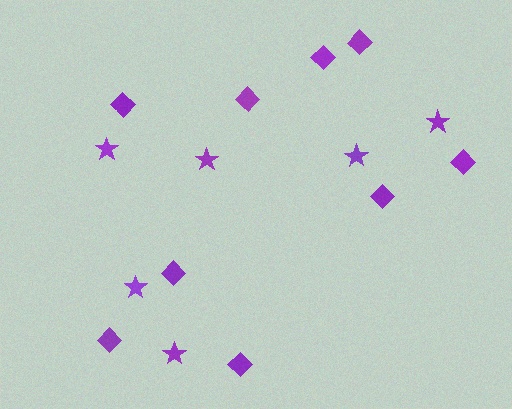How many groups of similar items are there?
There are 2 groups: one group of stars (6) and one group of diamonds (9).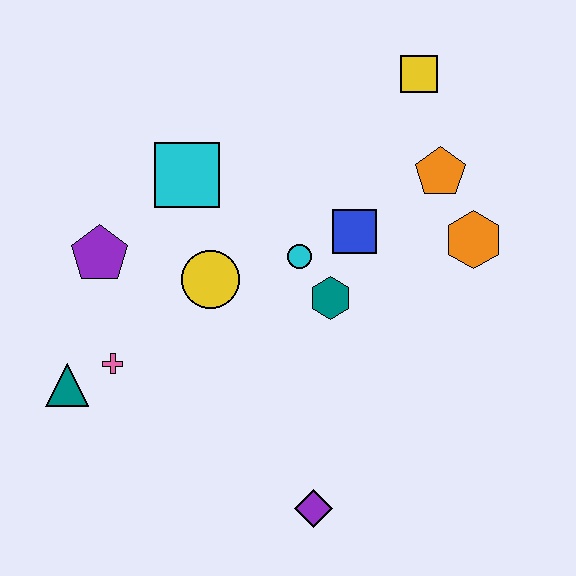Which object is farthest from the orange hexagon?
The teal triangle is farthest from the orange hexagon.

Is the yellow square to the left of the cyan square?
No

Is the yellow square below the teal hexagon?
No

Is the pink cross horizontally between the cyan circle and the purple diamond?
No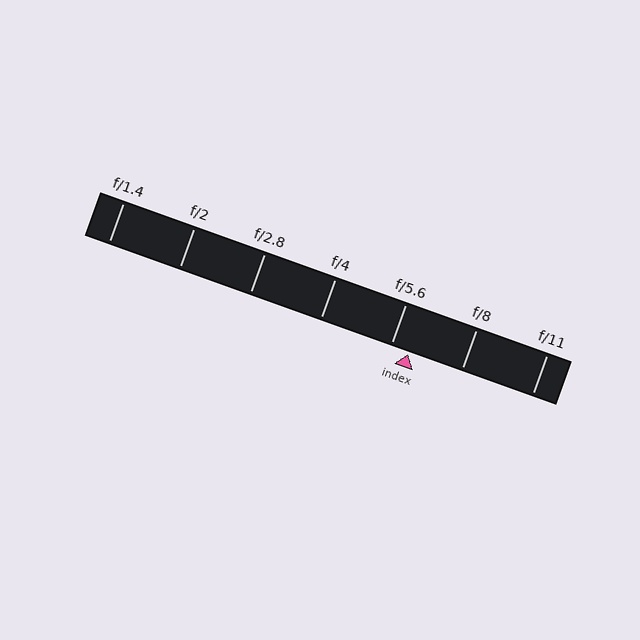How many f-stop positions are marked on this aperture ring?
There are 7 f-stop positions marked.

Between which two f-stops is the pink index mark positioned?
The index mark is between f/5.6 and f/8.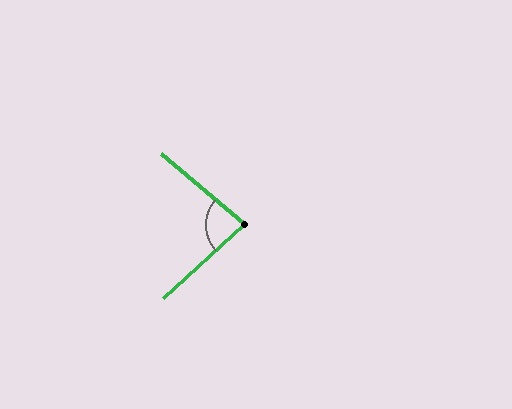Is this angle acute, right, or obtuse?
It is acute.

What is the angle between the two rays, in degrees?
Approximately 83 degrees.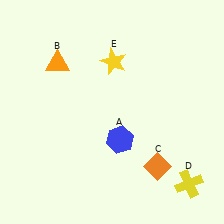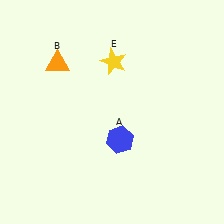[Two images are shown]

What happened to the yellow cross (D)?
The yellow cross (D) was removed in Image 2. It was in the bottom-right area of Image 1.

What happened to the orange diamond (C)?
The orange diamond (C) was removed in Image 2. It was in the bottom-right area of Image 1.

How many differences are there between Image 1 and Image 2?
There are 2 differences between the two images.